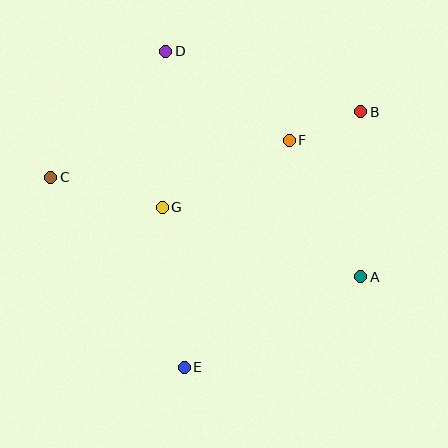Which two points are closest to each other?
Points B and F are closest to each other.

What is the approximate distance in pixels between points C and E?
The distance between C and E is approximately 232 pixels.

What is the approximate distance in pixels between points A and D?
The distance between A and D is approximately 298 pixels.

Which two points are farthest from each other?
Points A and C are farthest from each other.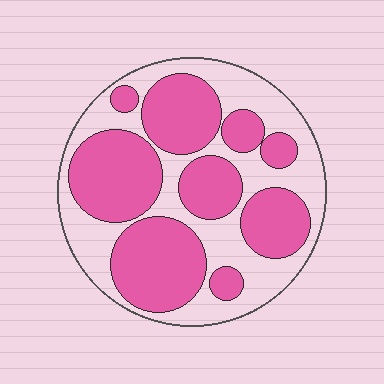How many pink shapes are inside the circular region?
9.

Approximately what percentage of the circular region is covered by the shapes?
Approximately 55%.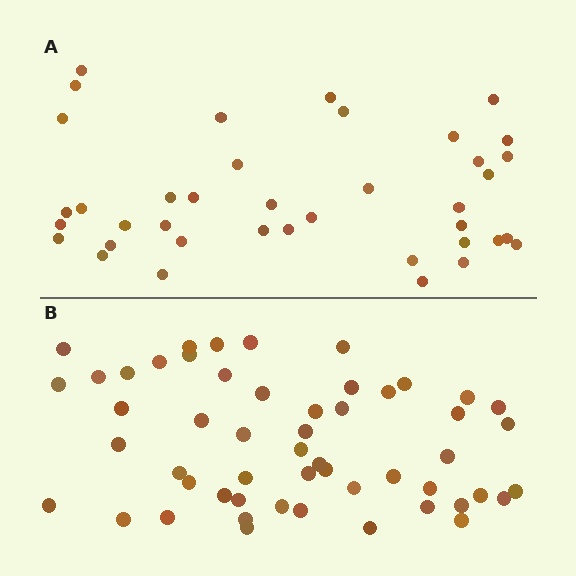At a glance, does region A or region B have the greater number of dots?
Region B (the bottom region) has more dots.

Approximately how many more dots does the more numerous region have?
Region B has approximately 15 more dots than region A.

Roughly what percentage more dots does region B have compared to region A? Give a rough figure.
About 35% more.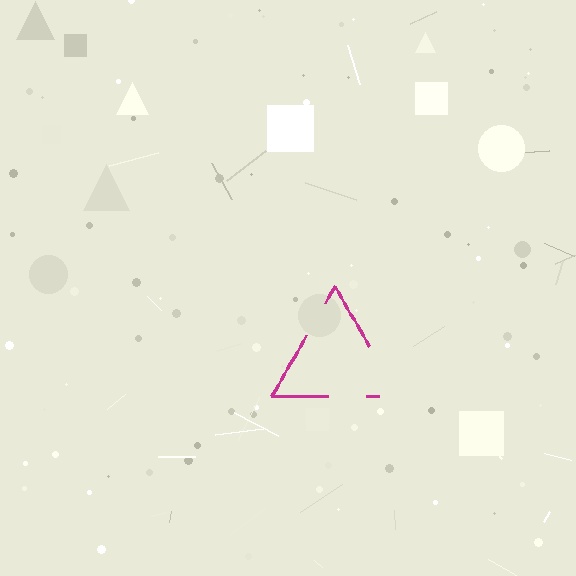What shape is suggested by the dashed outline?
The dashed outline suggests a triangle.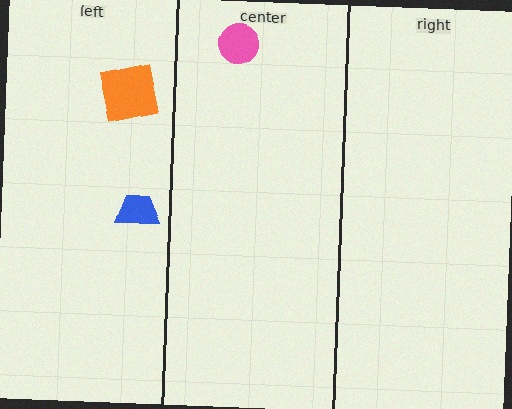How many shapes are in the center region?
1.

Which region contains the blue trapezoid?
The left region.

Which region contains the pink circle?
The center region.